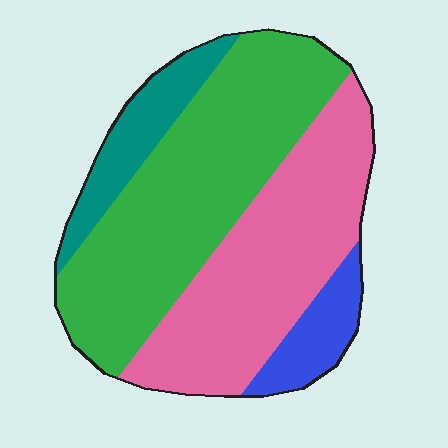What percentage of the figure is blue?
Blue takes up about one tenth (1/10) of the figure.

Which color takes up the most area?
Green, at roughly 45%.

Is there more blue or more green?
Green.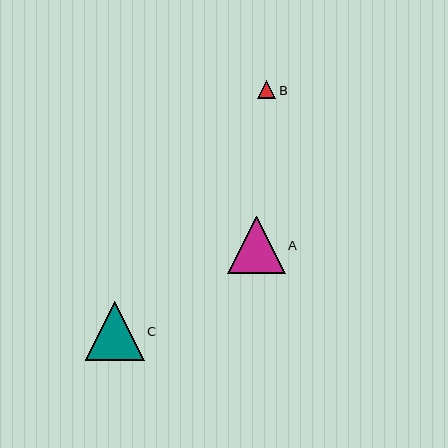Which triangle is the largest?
Triangle C is the largest with a size of approximately 59 pixels.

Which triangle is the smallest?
Triangle B is the smallest with a size of approximately 18 pixels.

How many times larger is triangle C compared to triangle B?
Triangle C is approximately 3.2 times the size of triangle B.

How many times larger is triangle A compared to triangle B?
Triangle A is approximately 3.2 times the size of triangle B.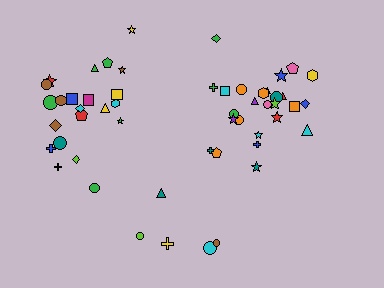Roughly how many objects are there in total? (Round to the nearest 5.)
Roughly 55 objects in total.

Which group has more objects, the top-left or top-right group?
The top-right group.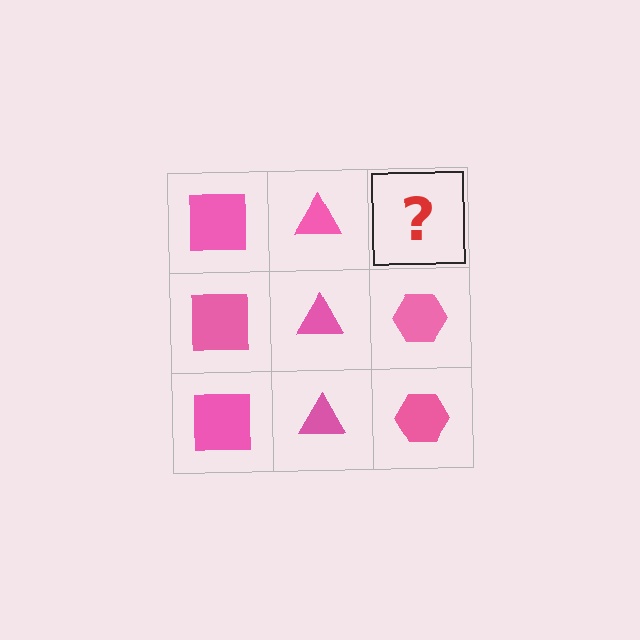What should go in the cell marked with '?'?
The missing cell should contain a pink hexagon.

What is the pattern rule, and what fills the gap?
The rule is that each column has a consistent shape. The gap should be filled with a pink hexagon.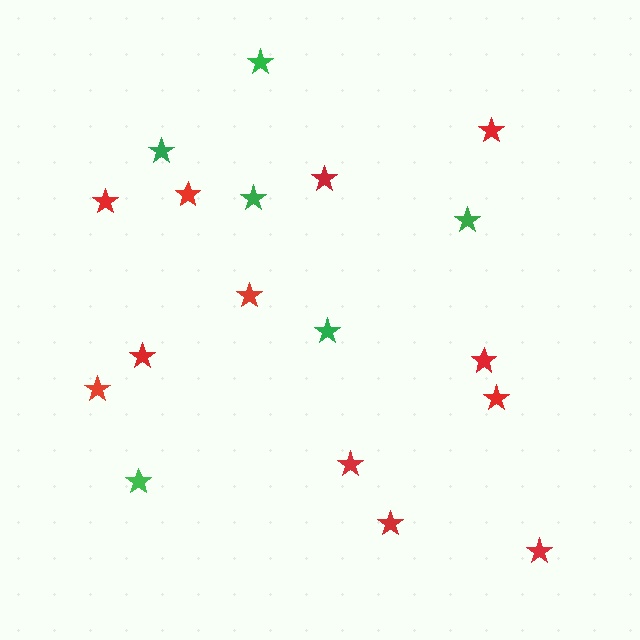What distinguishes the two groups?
There are 2 groups: one group of red stars (12) and one group of green stars (6).